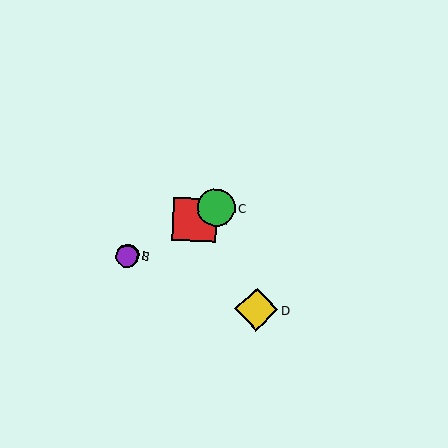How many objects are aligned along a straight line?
4 objects (A, B, C, E) are aligned along a straight line.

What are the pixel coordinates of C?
Object C is at (216, 208).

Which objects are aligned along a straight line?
Objects A, B, C, E are aligned along a straight line.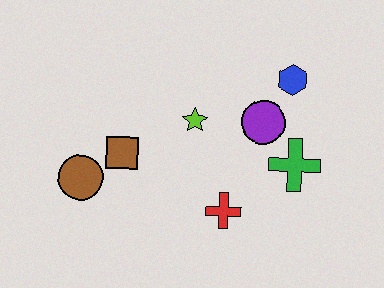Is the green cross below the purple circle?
Yes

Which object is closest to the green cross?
The purple circle is closest to the green cross.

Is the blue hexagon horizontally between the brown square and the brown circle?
No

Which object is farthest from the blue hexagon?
The brown circle is farthest from the blue hexagon.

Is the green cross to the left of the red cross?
No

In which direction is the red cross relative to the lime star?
The red cross is below the lime star.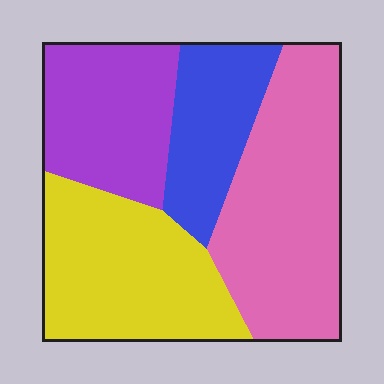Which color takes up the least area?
Blue, at roughly 15%.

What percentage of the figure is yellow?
Yellow covers about 30% of the figure.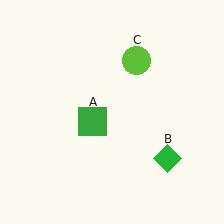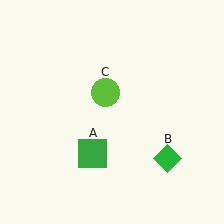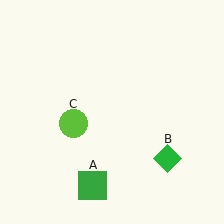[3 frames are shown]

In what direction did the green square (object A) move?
The green square (object A) moved down.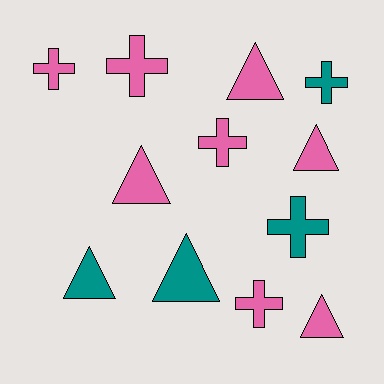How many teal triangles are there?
There are 2 teal triangles.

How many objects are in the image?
There are 12 objects.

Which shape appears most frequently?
Cross, with 6 objects.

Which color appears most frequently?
Pink, with 8 objects.